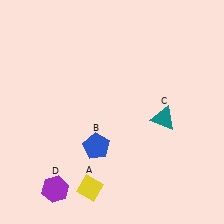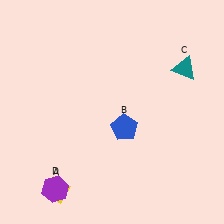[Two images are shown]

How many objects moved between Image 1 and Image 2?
3 objects moved between the two images.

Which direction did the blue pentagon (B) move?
The blue pentagon (B) moved right.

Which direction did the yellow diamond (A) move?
The yellow diamond (A) moved left.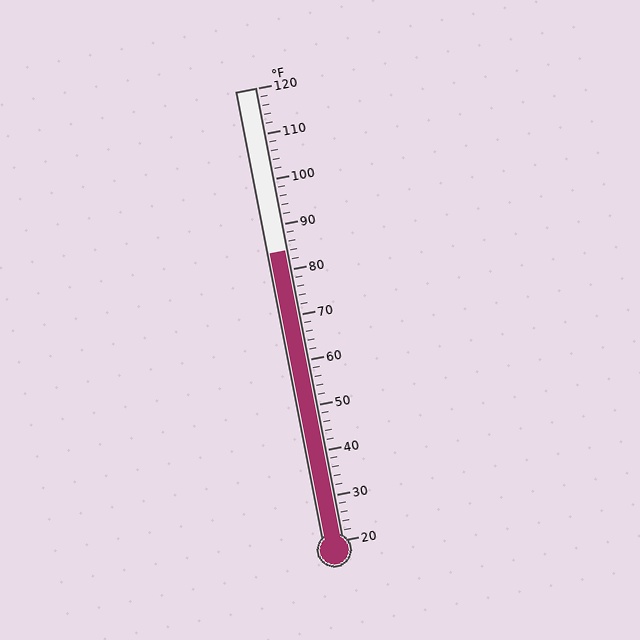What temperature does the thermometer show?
The thermometer shows approximately 84°F.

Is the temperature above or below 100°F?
The temperature is below 100°F.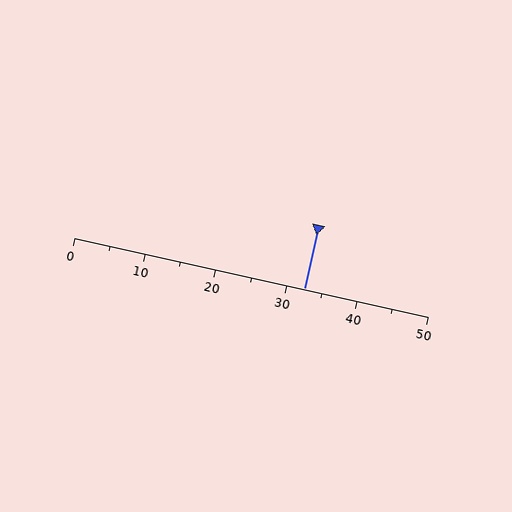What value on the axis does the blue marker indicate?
The marker indicates approximately 32.5.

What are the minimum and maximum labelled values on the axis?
The axis runs from 0 to 50.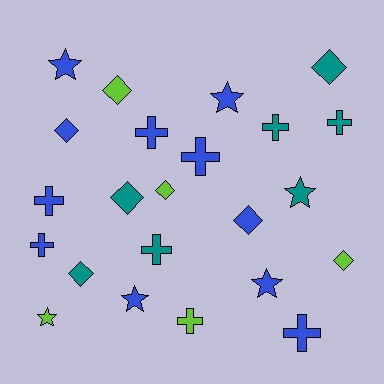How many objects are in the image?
There are 23 objects.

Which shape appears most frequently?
Cross, with 9 objects.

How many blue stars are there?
There are 4 blue stars.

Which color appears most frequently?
Blue, with 11 objects.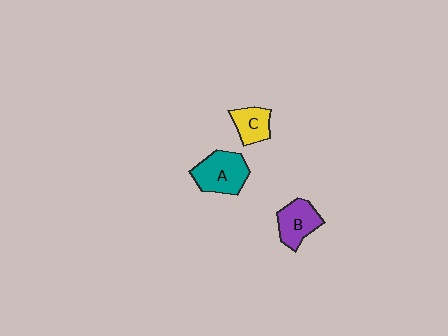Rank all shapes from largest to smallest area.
From largest to smallest: A (teal), B (purple), C (yellow).